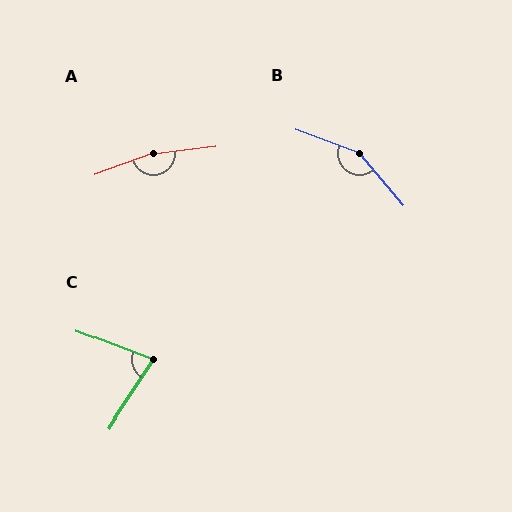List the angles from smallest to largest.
C (78°), B (151°), A (167°).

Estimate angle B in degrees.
Approximately 151 degrees.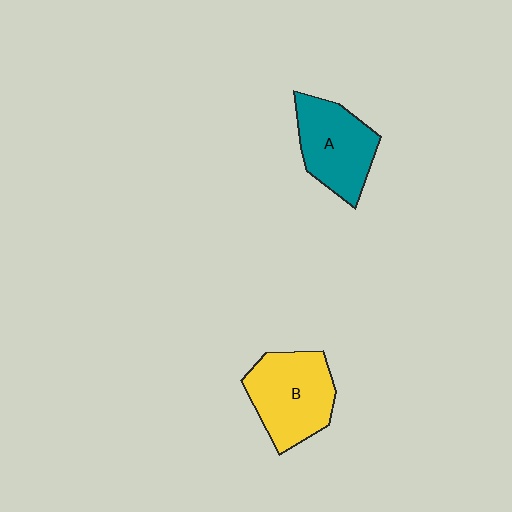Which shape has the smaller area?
Shape A (teal).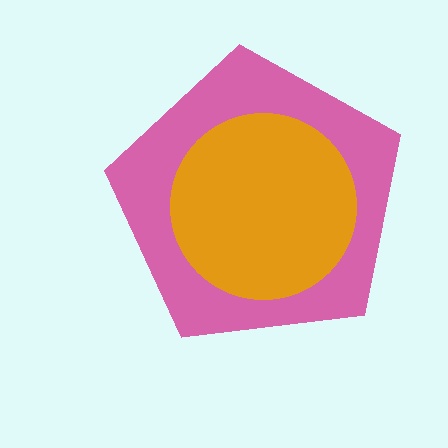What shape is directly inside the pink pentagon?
The orange circle.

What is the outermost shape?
The pink pentagon.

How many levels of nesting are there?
2.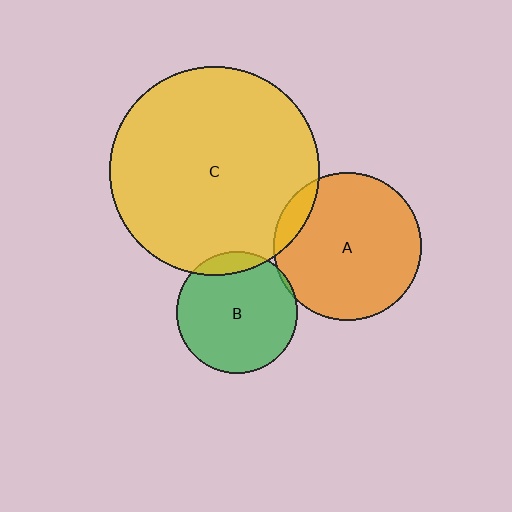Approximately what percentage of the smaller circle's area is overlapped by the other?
Approximately 10%.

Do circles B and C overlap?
Yes.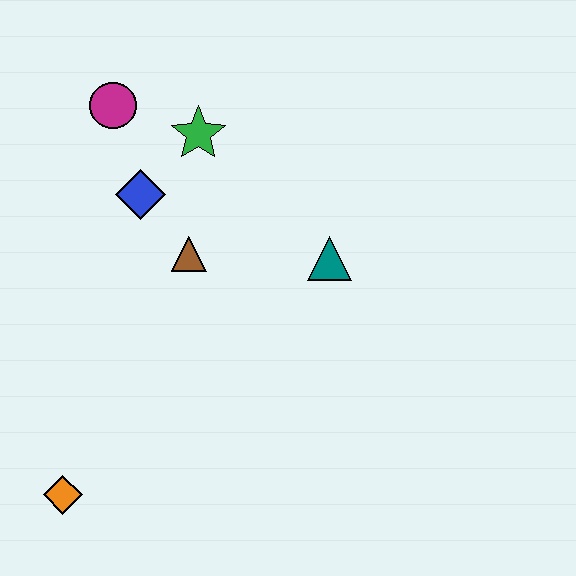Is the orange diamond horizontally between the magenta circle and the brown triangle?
No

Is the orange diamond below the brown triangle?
Yes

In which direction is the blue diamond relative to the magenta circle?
The blue diamond is below the magenta circle.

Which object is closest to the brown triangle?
The blue diamond is closest to the brown triangle.